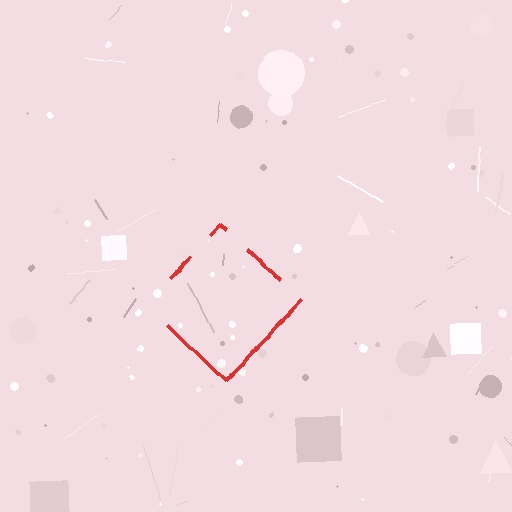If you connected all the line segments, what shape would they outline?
They would outline a diamond.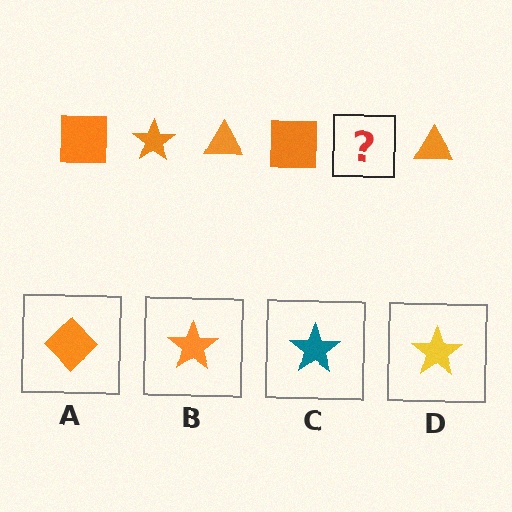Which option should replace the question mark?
Option B.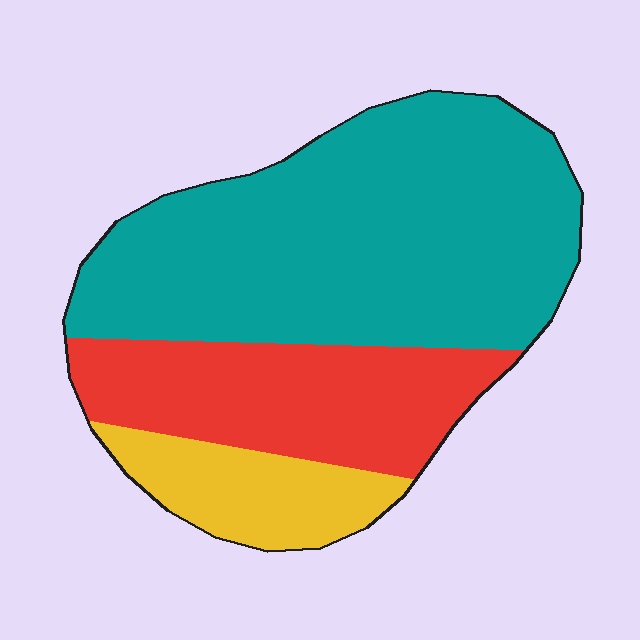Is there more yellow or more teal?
Teal.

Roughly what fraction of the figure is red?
Red takes up between a sixth and a third of the figure.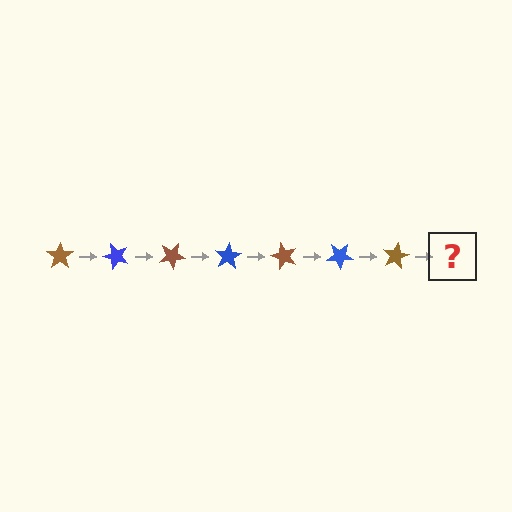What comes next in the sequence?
The next element should be a blue star, rotated 350 degrees from the start.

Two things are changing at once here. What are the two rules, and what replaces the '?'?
The two rules are that it rotates 50 degrees each step and the color cycles through brown and blue. The '?' should be a blue star, rotated 350 degrees from the start.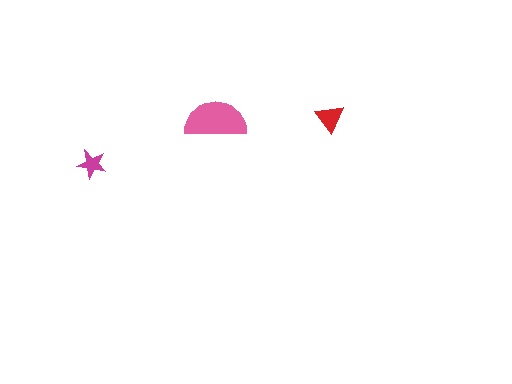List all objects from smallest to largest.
The magenta star, the red triangle, the pink semicircle.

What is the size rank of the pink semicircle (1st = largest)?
1st.